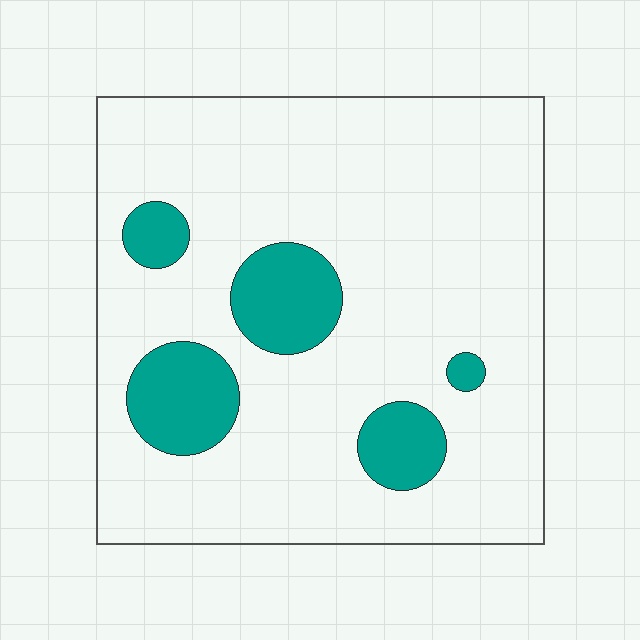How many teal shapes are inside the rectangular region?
5.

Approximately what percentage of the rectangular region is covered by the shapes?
Approximately 15%.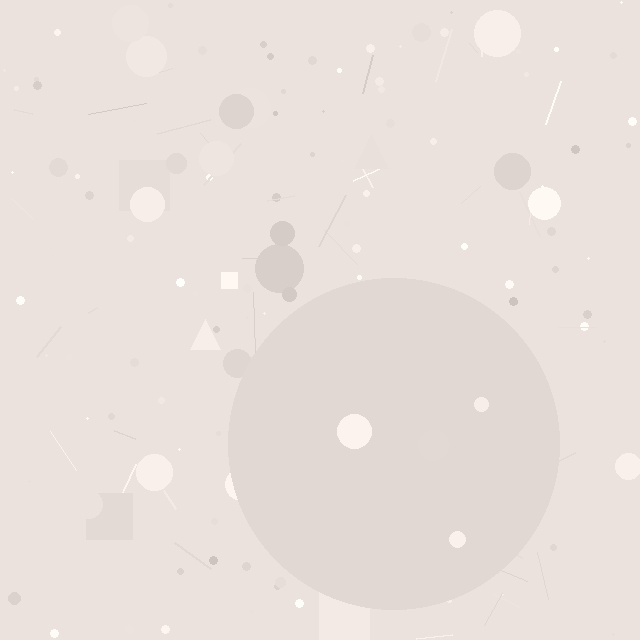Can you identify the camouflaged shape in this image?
The camouflaged shape is a circle.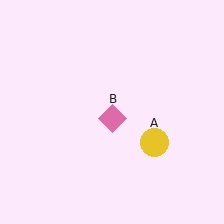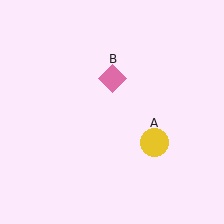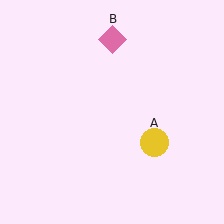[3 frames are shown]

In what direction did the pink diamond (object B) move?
The pink diamond (object B) moved up.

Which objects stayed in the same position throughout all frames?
Yellow circle (object A) remained stationary.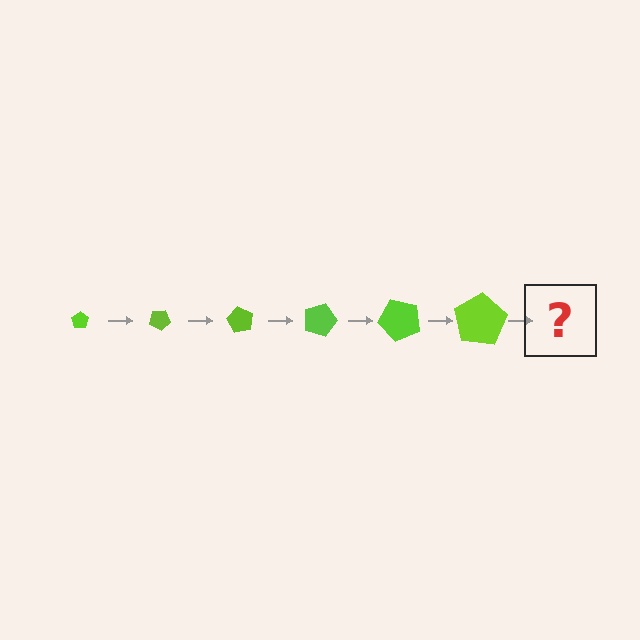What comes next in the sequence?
The next element should be a pentagon, larger than the previous one and rotated 180 degrees from the start.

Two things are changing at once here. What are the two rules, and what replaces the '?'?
The two rules are that the pentagon grows larger each step and it rotates 30 degrees each step. The '?' should be a pentagon, larger than the previous one and rotated 180 degrees from the start.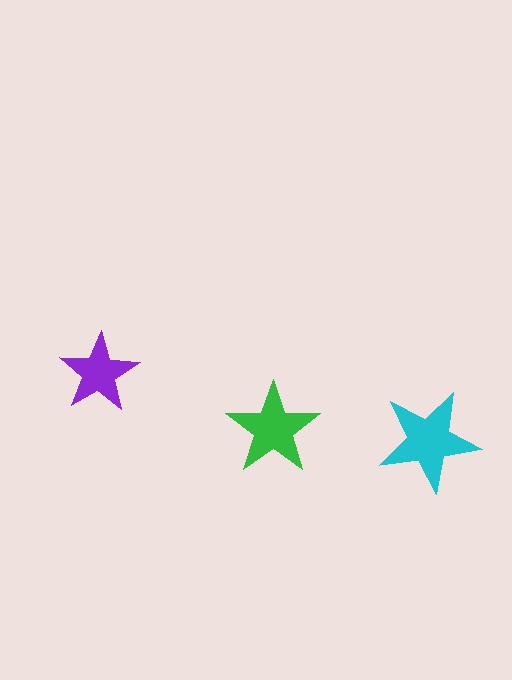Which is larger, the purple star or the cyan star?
The cyan one.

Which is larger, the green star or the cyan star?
The cyan one.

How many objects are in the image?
There are 3 objects in the image.